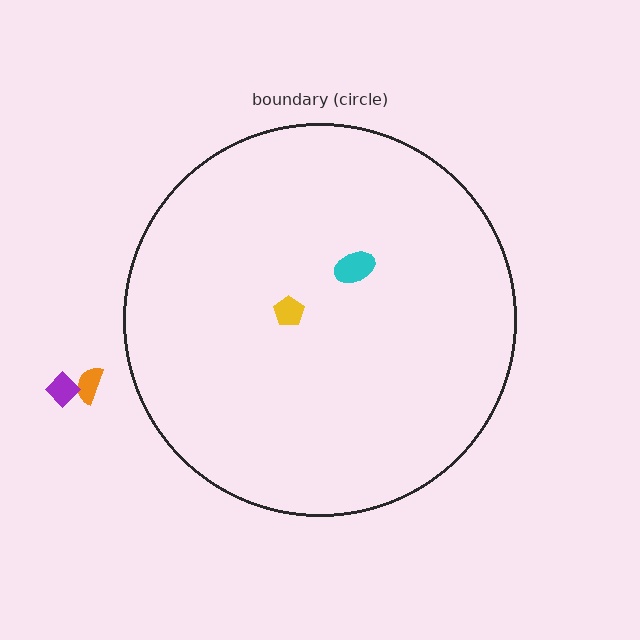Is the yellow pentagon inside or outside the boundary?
Inside.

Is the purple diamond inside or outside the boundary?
Outside.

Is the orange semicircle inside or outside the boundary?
Outside.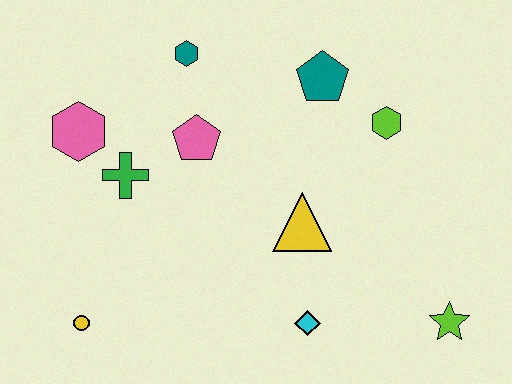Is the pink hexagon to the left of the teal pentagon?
Yes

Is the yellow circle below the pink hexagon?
Yes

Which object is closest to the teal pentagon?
The lime hexagon is closest to the teal pentagon.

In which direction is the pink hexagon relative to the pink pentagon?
The pink hexagon is to the left of the pink pentagon.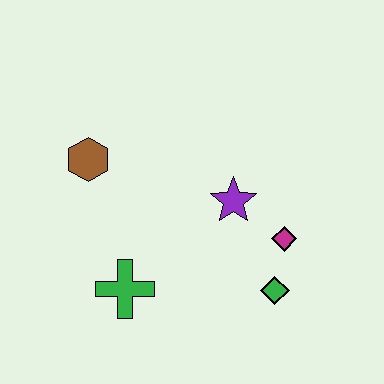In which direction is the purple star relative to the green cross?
The purple star is to the right of the green cross.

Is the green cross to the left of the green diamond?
Yes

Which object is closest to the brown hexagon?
The green cross is closest to the brown hexagon.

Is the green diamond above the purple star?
No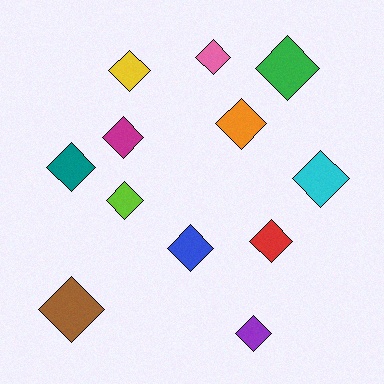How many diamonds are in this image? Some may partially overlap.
There are 12 diamonds.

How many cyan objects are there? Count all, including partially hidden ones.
There is 1 cyan object.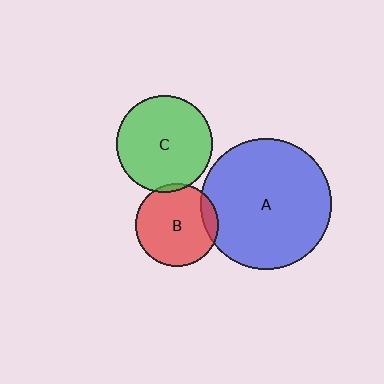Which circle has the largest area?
Circle A (blue).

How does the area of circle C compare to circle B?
Approximately 1.3 times.